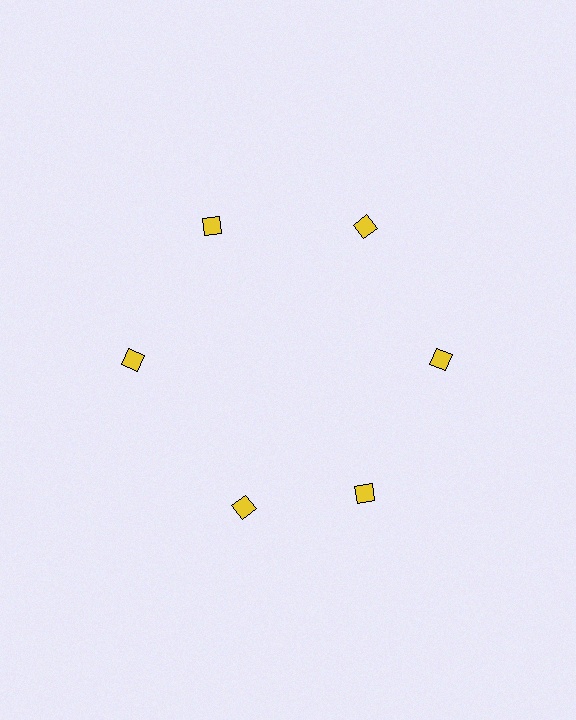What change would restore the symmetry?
The symmetry would be restored by rotating it back into even spacing with its neighbors so that all 6 diamonds sit at equal angles and equal distance from the center.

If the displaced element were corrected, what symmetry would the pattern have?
It would have 6-fold rotational symmetry — the pattern would map onto itself every 60 degrees.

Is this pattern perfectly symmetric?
No. The 6 yellow diamonds are arranged in a ring, but one element near the 7 o'clock position is rotated out of alignment along the ring, breaking the 6-fold rotational symmetry.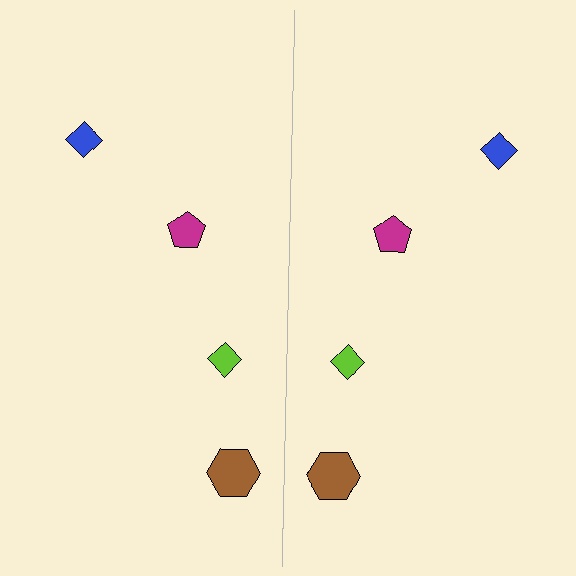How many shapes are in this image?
There are 8 shapes in this image.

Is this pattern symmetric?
Yes, this pattern has bilateral (reflection) symmetry.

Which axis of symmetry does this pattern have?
The pattern has a vertical axis of symmetry running through the center of the image.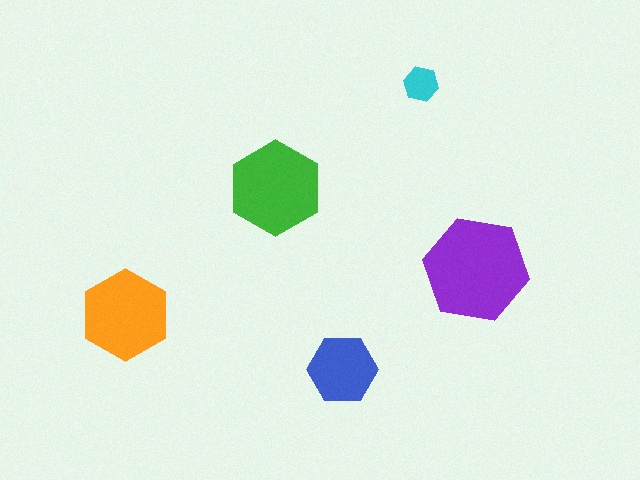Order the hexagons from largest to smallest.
the purple one, the green one, the orange one, the blue one, the cyan one.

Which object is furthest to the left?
The orange hexagon is leftmost.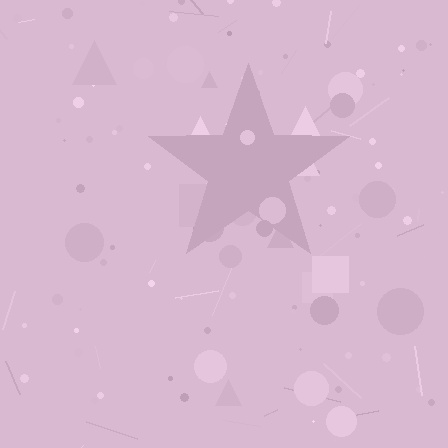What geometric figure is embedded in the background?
A star is embedded in the background.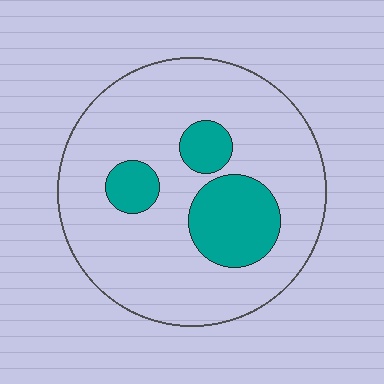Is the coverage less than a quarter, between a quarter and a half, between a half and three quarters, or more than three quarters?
Less than a quarter.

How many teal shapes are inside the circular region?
3.